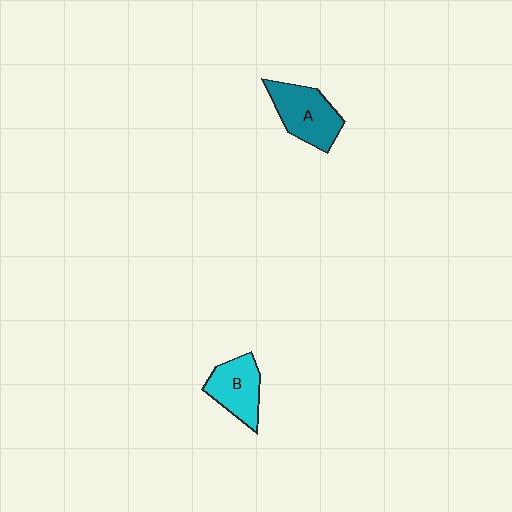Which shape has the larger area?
Shape A (teal).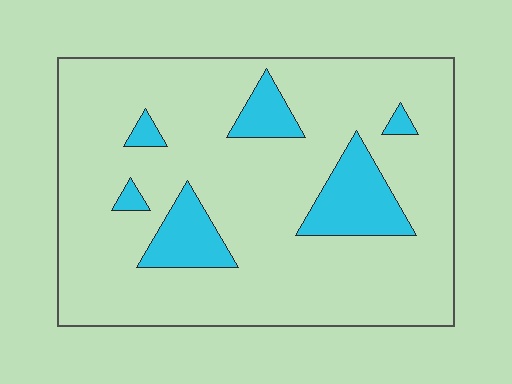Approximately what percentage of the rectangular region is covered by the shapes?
Approximately 15%.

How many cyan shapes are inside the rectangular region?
6.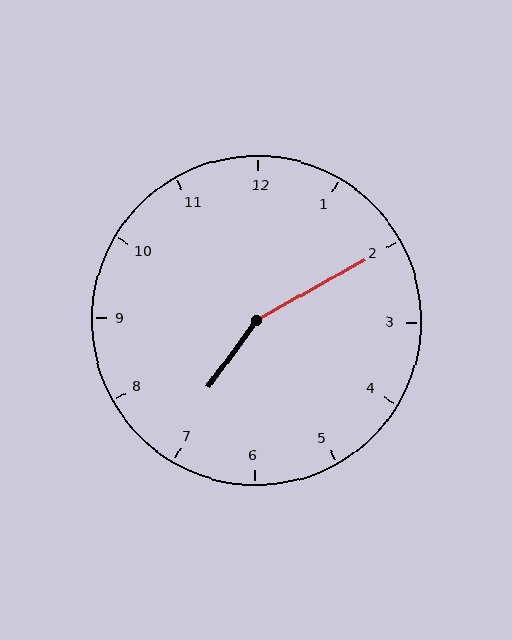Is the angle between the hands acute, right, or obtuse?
It is obtuse.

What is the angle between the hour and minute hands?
Approximately 155 degrees.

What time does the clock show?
7:10.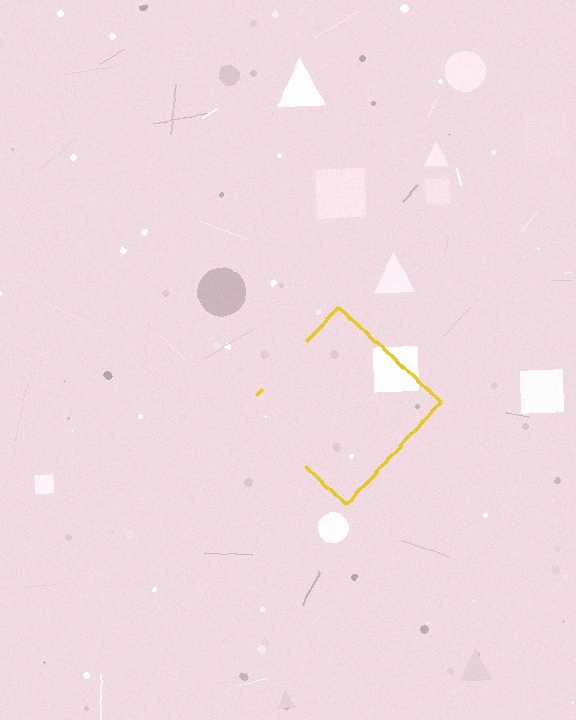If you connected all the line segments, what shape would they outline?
They would outline a diamond.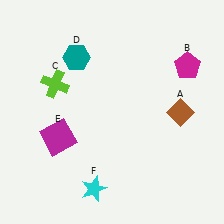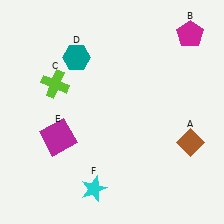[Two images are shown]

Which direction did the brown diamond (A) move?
The brown diamond (A) moved down.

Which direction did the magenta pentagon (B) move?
The magenta pentagon (B) moved up.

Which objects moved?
The objects that moved are: the brown diamond (A), the magenta pentagon (B).